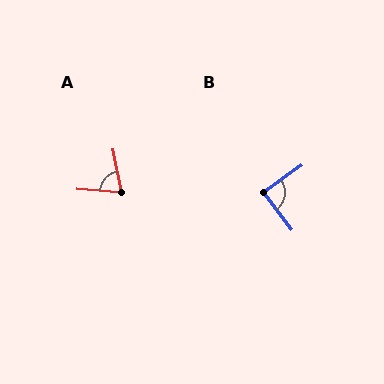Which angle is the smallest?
A, at approximately 74 degrees.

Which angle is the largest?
B, at approximately 88 degrees.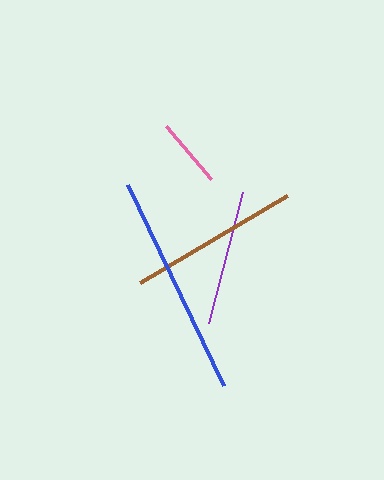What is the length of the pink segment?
The pink segment is approximately 69 pixels long.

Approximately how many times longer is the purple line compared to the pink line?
The purple line is approximately 2.0 times the length of the pink line.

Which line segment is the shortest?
The pink line is the shortest at approximately 69 pixels.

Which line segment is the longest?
The blue line is the longest at approximately 223 pixels.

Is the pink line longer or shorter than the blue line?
The blue line is longer than the pink line.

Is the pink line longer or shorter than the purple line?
The purple line is longer than the pink line.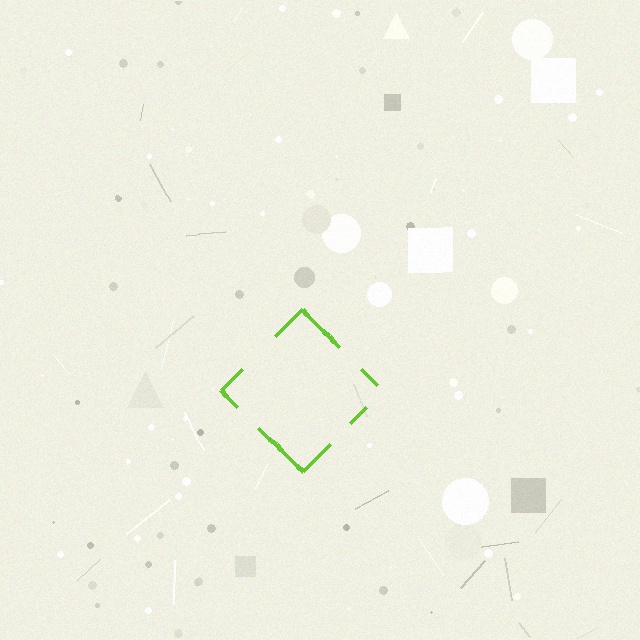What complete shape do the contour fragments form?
The contour fragments form a diamond.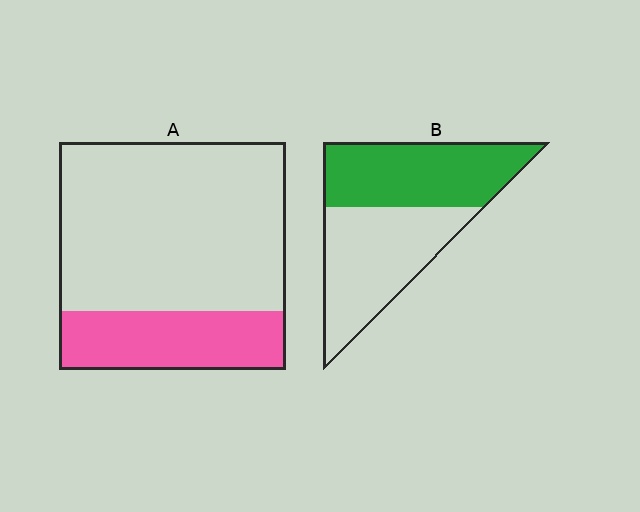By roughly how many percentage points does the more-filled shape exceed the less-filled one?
By roughly 25 percentage points (B over A).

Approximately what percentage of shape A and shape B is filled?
A is approximately 25% and B is approximately 50%.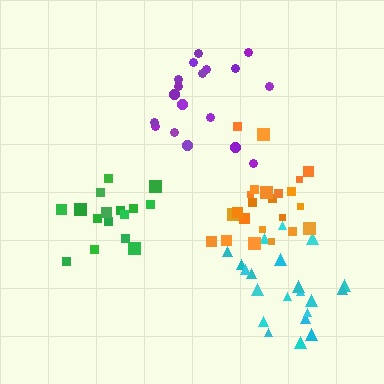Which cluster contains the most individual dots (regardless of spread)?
Cyan (23).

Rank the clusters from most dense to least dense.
green, orange, purple, cyan.